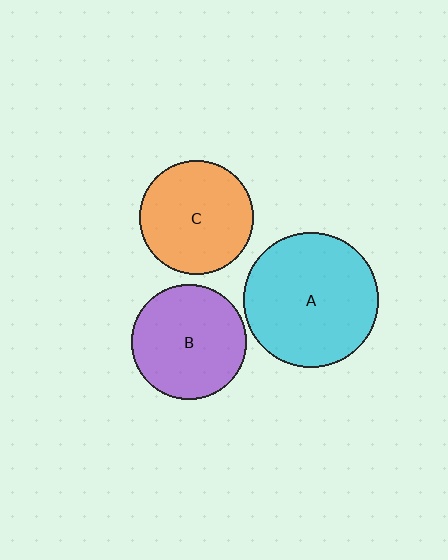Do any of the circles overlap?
No, none of the circles overlap.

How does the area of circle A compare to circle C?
Approximately 1.4 times.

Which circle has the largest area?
Circle A (cyan).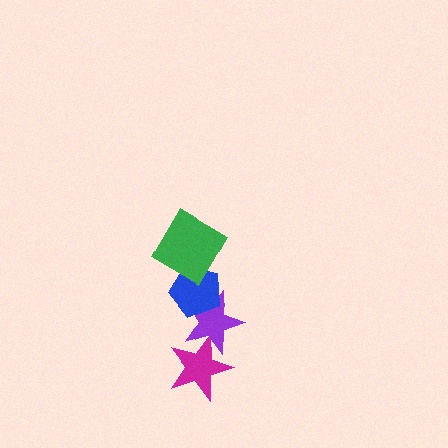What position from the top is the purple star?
The purple star is 3rd from the top.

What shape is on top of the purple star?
The blue pentagon is on top of the purple star.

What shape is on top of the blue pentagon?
The green diamond is on top of the blue pentagon.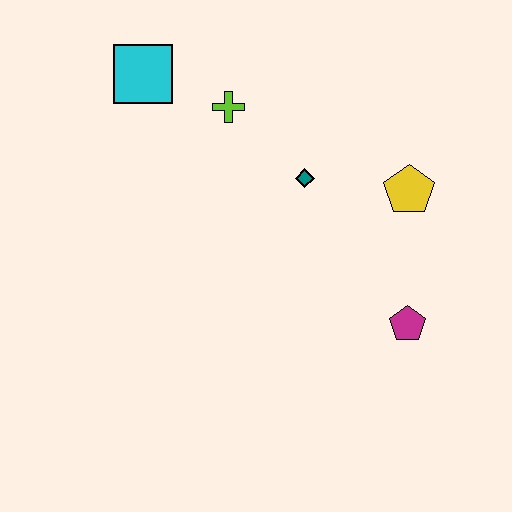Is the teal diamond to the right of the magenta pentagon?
No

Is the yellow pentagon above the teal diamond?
No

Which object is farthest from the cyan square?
The magenta pentagon is farthest from the cyan square.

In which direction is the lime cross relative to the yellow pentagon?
The lime cross is to the left of the yellow pentagon.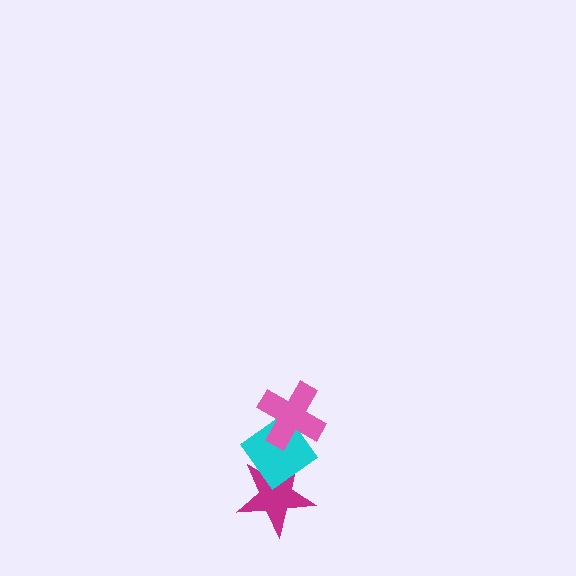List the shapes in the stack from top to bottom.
From top to bottom: the pink cross, the cyan diamond, the magenta star.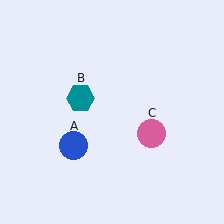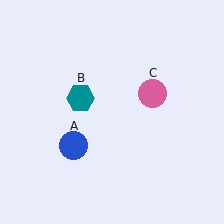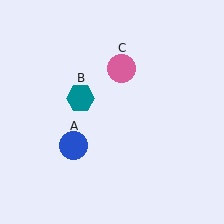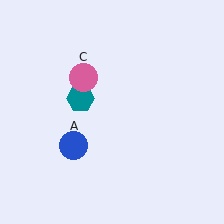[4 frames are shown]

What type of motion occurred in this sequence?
The pink circle (object C) rotated counterclockwise around the center of the scene.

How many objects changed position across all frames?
1 object changed position: pink circle (object C).